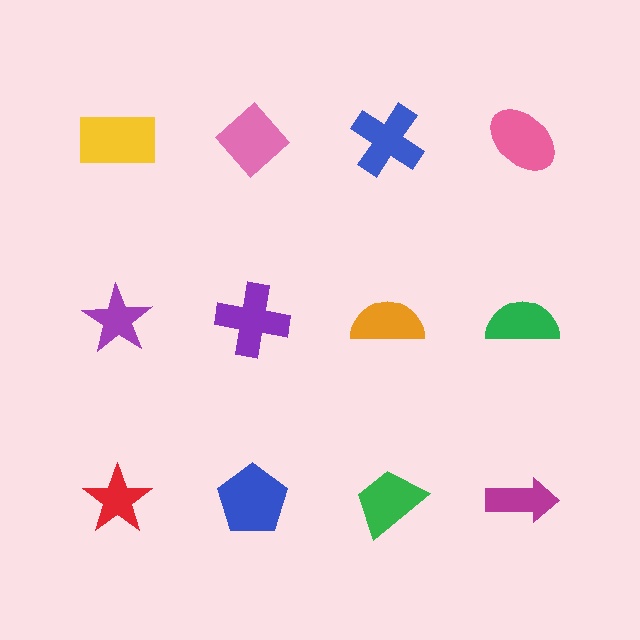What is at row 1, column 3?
A blue cross.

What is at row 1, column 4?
A pink ellipse.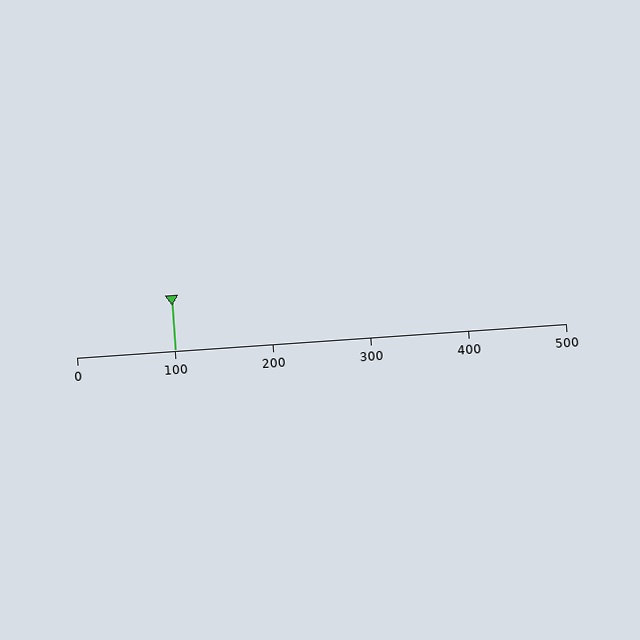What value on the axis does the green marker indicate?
The marker indicates approximately 100.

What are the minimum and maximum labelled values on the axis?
The axis runs from 0 to 500.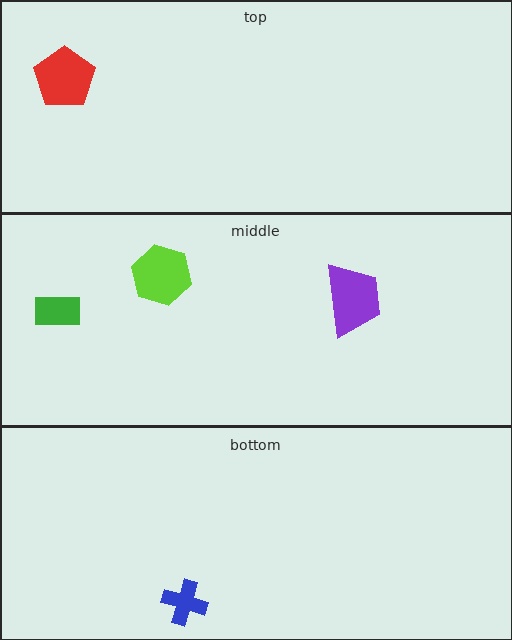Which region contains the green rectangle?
The middle region.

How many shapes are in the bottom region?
1.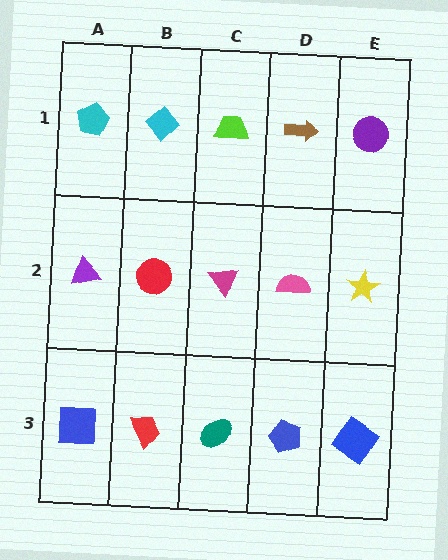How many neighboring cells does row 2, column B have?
4.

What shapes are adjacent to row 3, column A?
A purple triangle (row 2, column A), a red trapezoid (row 3, column B).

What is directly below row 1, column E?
A yellow star.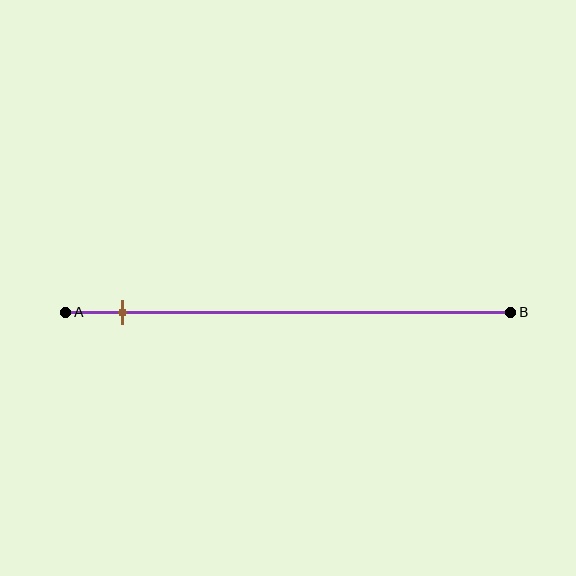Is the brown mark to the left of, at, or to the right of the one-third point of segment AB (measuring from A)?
The brown mark is to the left of the one-third point of segment AB.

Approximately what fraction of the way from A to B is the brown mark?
The brown mark is approximately 15% of the way from A to B.